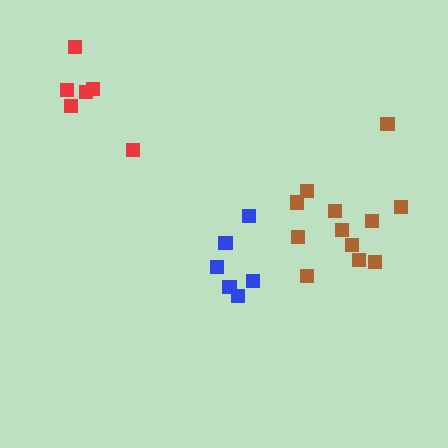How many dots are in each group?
Group 1: 6 dots, Group 2: 6 dots, Group 3: 12 dots (24 total).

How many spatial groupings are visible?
There are 3 spatial groupings.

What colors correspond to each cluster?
The clusters are colored: blue, red, brown.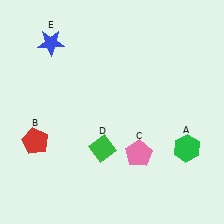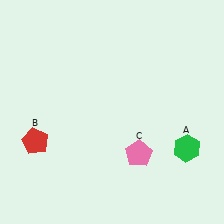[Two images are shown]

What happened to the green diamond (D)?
The green diamond (D) was removed in Image 2. It was in the bottom-left area of Image 1.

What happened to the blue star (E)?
The blue star (E) was removed in Image 2. It was in the top-left area of Image 1.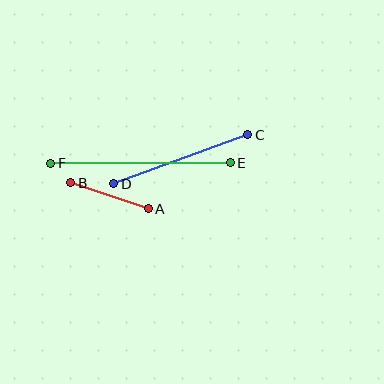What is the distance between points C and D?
The distance is approximately 143 pixels.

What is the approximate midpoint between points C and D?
The midpoint is at approximately (181, 159) pixels.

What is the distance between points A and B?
The distance is approximately 82 pixels.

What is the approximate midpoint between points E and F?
The midpoint is at approximately (141, 163) pixels.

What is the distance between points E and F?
The distance is approximately 180 pixels.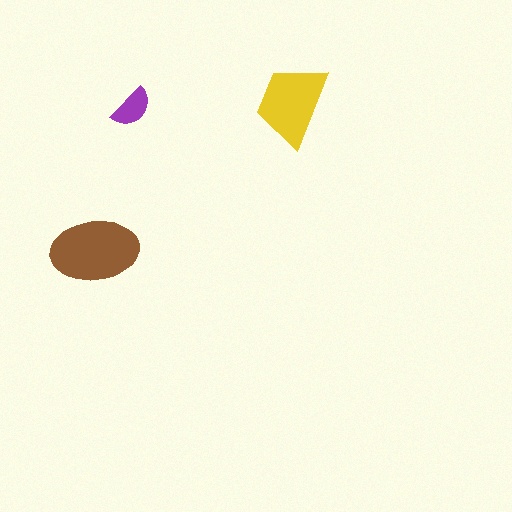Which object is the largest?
The brown ellipse.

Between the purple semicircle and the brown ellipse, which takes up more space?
The brown ellipse.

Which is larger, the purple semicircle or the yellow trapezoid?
The yellow trapezoid.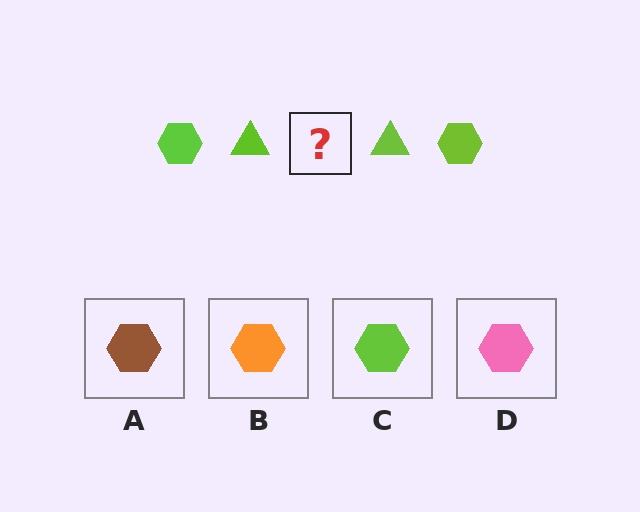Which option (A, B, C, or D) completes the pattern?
C.